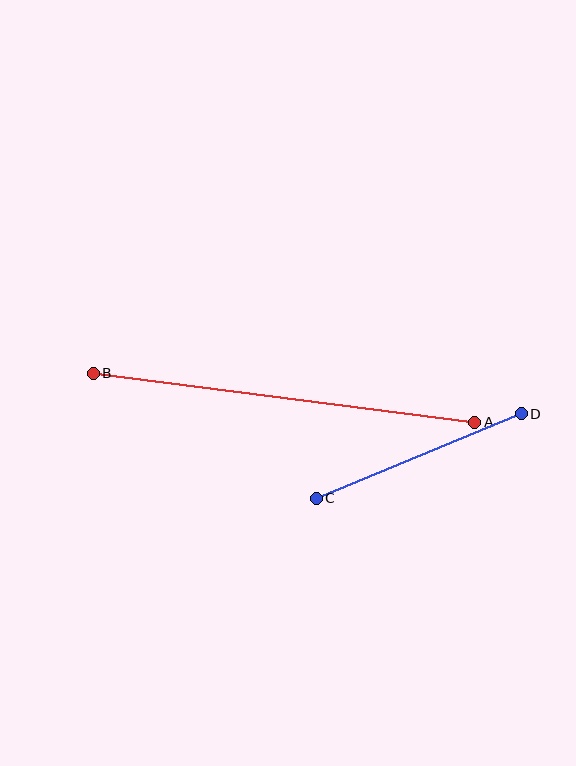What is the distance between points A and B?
The distance is approximately 385 pixels.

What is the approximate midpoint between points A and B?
The midpoint is at approximately (284, 398) pixels.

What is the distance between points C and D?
The distance is approximately 222 pixels.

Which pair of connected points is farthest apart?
Points A and B are farthest apart.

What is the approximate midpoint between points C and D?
The midpoint is at approximately (419, 456) pixels.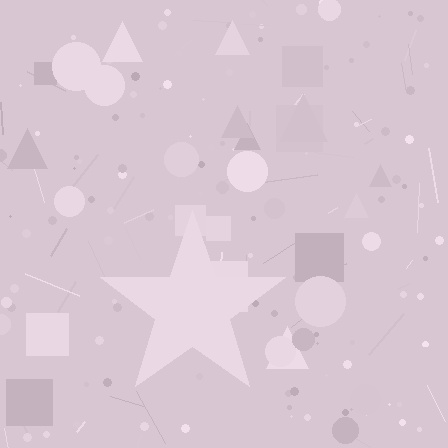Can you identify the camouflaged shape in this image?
The camouflaged shape is a star.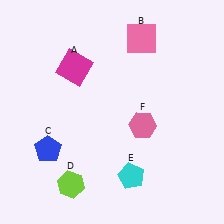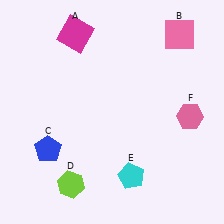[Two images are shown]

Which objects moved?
The objects that moved are: the magenta square (A), the pink square (B), the pink hexagon (F).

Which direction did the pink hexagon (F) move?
The pink hexagon (F) moved right.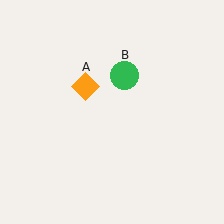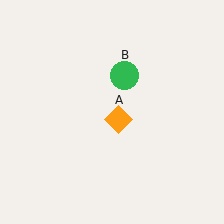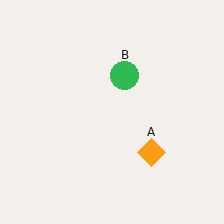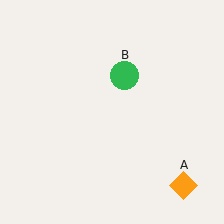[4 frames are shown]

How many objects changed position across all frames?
1 object changed position: orange diamond (object A).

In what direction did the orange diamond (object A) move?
The orange diamond (object A) moved down and to the right.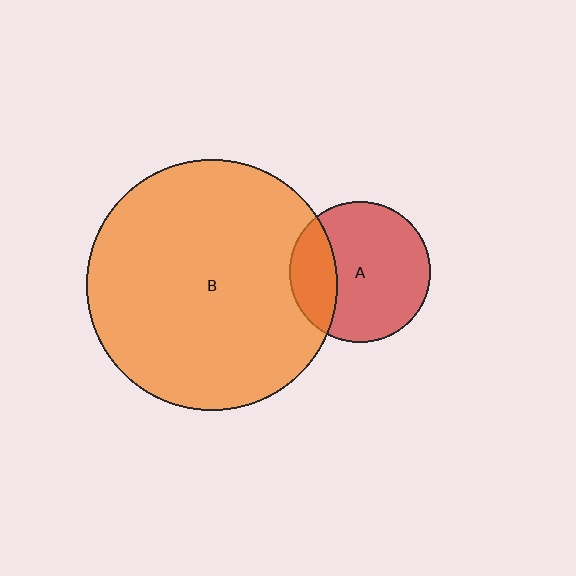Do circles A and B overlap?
Yes.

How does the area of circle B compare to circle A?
Approximately 3.2 times.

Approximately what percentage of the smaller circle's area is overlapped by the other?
Approximately 25%.